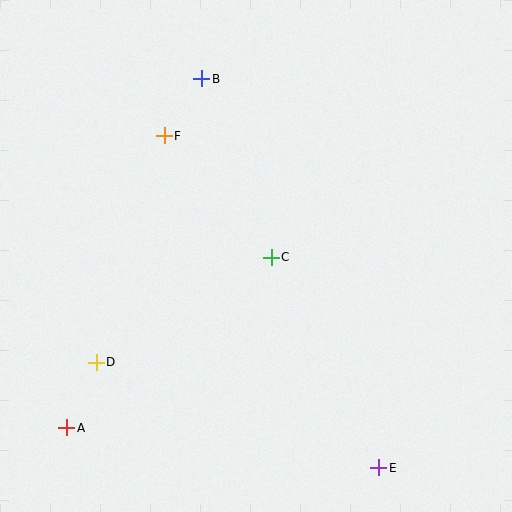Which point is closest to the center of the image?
Point C at (271, 257) is closest to the center.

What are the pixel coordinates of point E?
Point E is at (379, 468).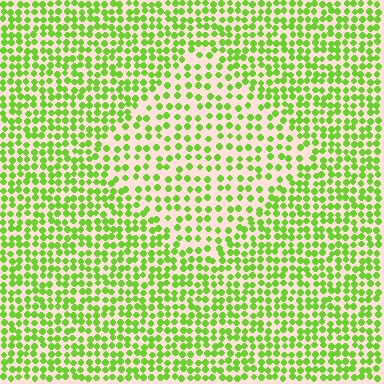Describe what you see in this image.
The image contains small lime elements arranged at two different densities. A diamond-shaped region is visible where the elements are less densely packed than the surrounding area.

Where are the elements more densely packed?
The elements are more densely packed outside the diamond boundary.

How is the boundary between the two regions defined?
The boundary is defined by a change in element density (approximately 1.7x ratio). All elements are the same color, size, and shape.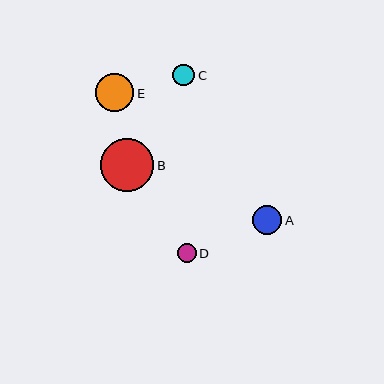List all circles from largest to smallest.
From largest to smallest: B, E, A, C, D.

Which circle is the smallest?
Circle D is the smallest with a size of approximately 19 pixels.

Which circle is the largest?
Circle B is the largest with a size of approximately 54 pixels.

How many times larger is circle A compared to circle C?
Circle A is approximately 1.3 times the size of circle C.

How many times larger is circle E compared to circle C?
Circle E is approximately 1.7 times the size of circle C.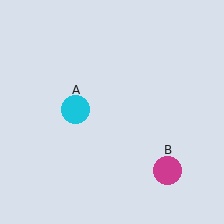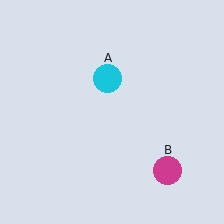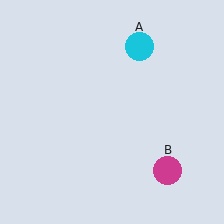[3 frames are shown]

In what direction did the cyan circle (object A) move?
The cyan circle (object A) moved up and to the right.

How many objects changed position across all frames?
1 object changed position: cyan circle (object A).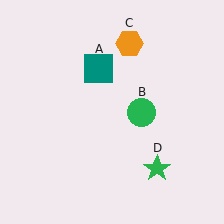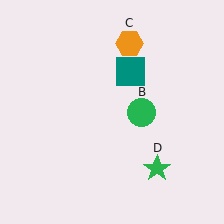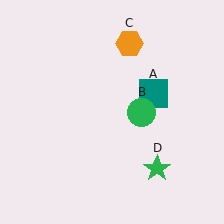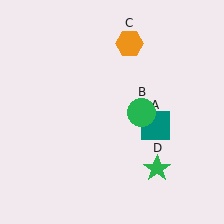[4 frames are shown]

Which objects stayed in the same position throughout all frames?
Green circle (object B) and orange hexagon (object C) and green star (object D) remained stationary.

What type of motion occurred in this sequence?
The teal square (object A) rotated clockwise around the center of the scene.